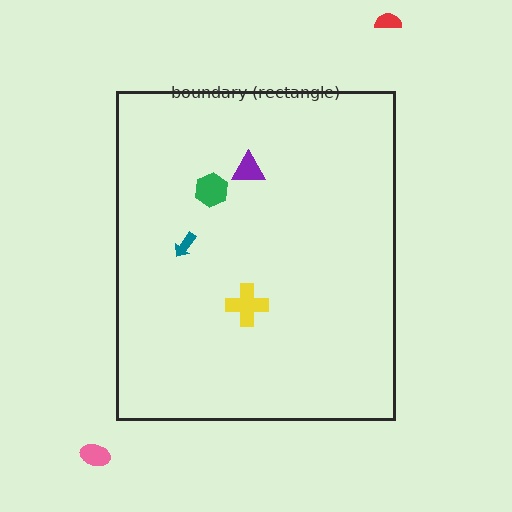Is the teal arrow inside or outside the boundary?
Inside.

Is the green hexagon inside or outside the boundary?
Inside.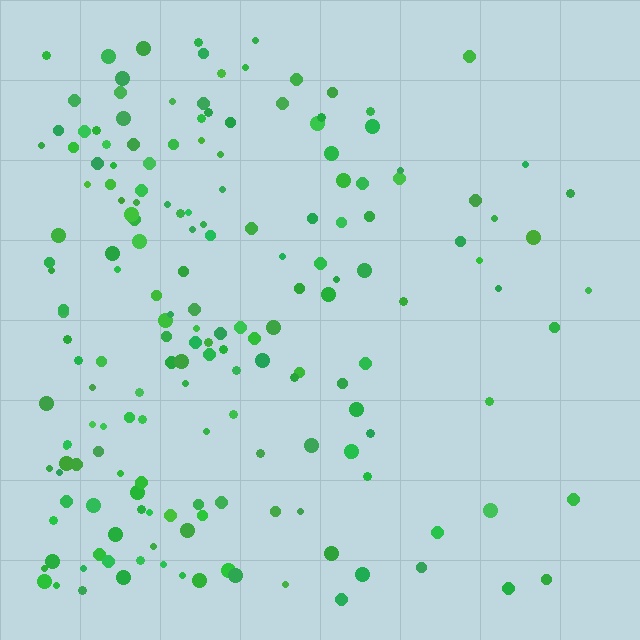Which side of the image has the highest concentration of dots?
The left.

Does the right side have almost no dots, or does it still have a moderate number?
Still a moderate number, just noticeably fewer than the left.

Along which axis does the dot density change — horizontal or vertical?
Horizontal.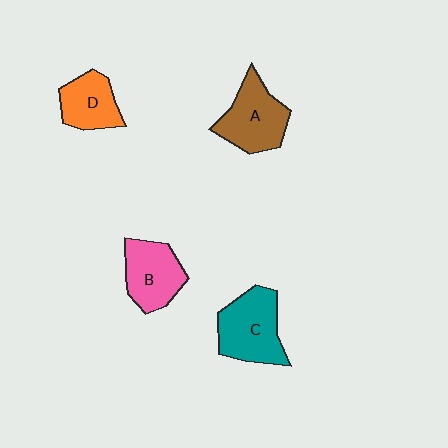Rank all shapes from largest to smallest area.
From largest to smallest: C (teal), A (brown), B (pink), D (orange).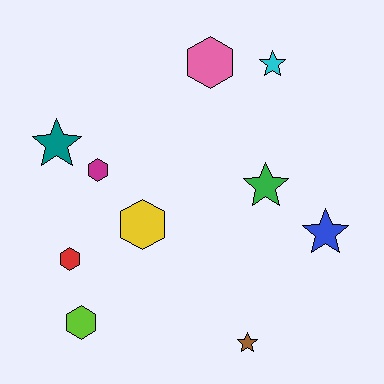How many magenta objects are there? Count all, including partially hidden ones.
There is 1 magenta object.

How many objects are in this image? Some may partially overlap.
There are 10 objects.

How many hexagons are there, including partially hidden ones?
There are 5 hexagons.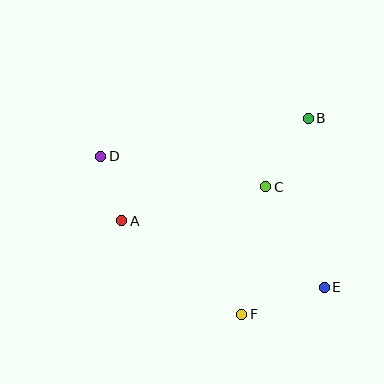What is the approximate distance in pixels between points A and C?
The distance between A and C is approximately 148 pixels.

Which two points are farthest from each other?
Points D and E are farthest from each other.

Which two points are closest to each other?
Points A and D are closest to each other.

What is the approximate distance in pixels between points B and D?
The distance between B and D is approximately 211 pixels.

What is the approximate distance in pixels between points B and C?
The distance between B and C is approximately 80 pixels.